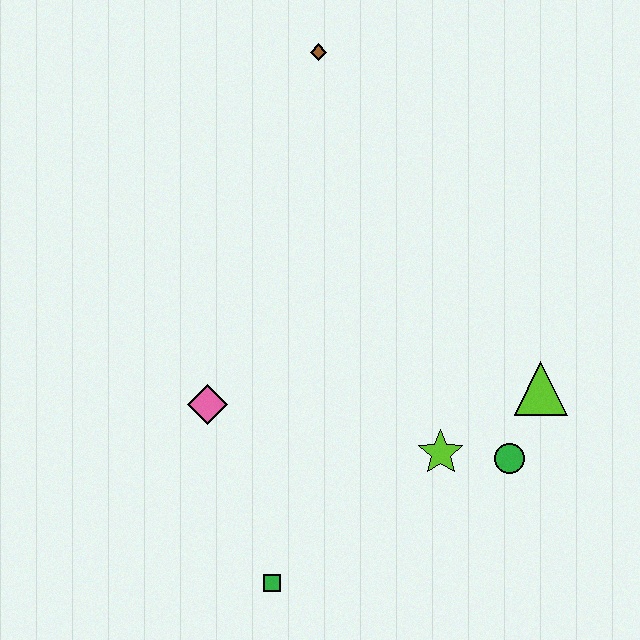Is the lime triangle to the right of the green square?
Yes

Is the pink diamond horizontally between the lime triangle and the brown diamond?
No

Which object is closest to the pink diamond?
The green square is closest to the pink diamond.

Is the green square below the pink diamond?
Yes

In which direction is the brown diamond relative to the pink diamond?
The brown diamond is above the pink diamond.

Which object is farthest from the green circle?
The brown diamond is farthest from the green circle.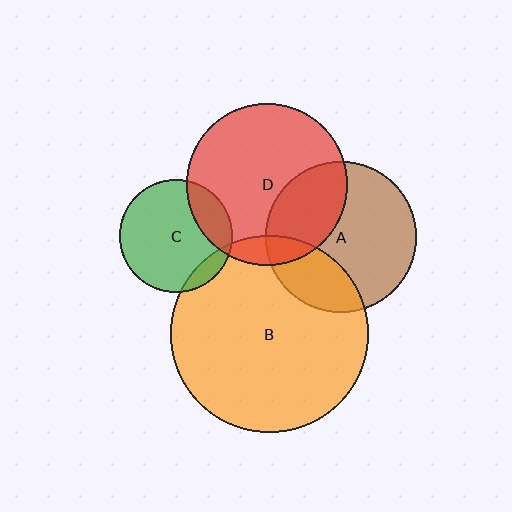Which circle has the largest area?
Circle B (orange).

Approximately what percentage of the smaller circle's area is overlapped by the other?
Approximately 35%.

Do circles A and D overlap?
Yes.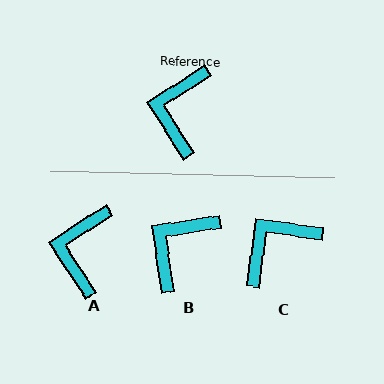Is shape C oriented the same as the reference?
No, it is off by about 41 degrees.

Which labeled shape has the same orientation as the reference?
A.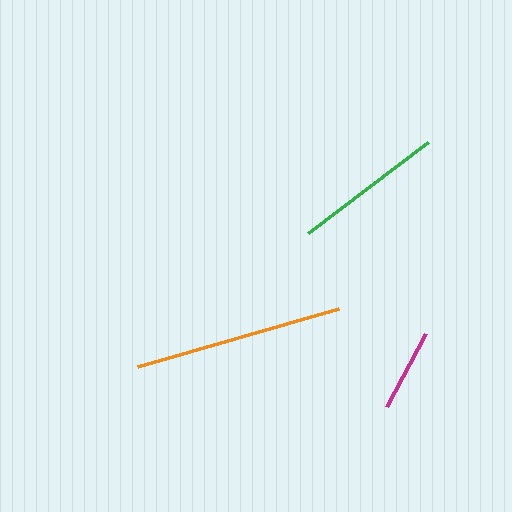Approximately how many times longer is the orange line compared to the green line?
The orange line is approximately 1.4 times the length of the green line.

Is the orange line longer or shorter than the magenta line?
The orange line is longer than the magenta line.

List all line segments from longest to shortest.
From longest to shortest: orange, green, magenta.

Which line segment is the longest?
The orange line is the longest at approximately 210 pixels.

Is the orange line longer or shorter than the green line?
The orange line is longer than the green line.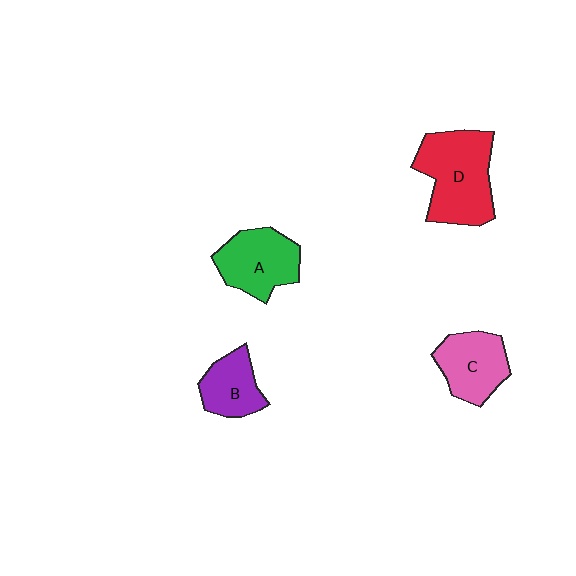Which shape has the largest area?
Shape D (red).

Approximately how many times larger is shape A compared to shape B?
Approximately 1.4 times.